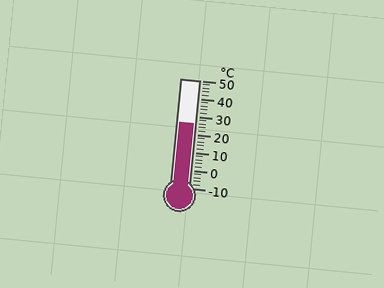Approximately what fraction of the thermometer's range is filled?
The thermometer is filled to approximately 60% of its range.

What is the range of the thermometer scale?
The thermometer scale ranges from -10°C to 50°C.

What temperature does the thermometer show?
The thermometer shows approximately 26°C.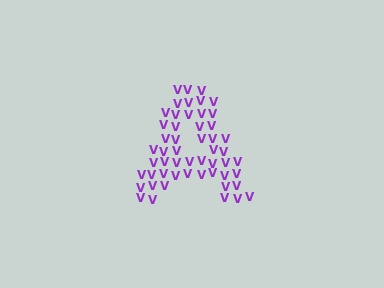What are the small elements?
The small elements are letter V's.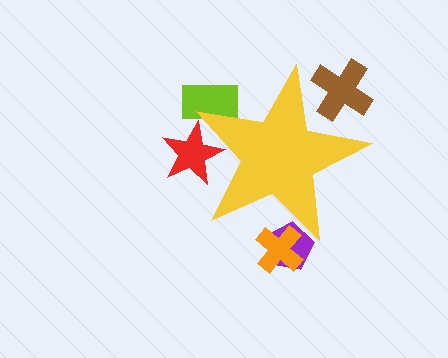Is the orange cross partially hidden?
Yes, the orange cross is partially hidden behind the yellow star.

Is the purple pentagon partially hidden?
Yes, the purple pentagon is partially hidden behind the yellow star.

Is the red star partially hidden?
Yes, the red star is partially hidden behind the yellow star.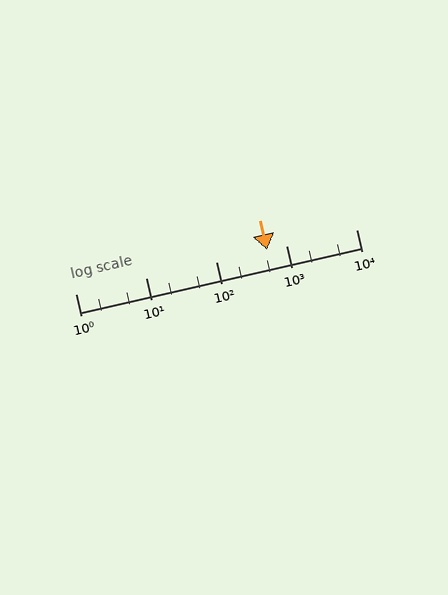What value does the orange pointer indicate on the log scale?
The pointer indicates approximately 530.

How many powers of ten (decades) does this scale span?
The scale spans 4 decades, from 1 to 10000.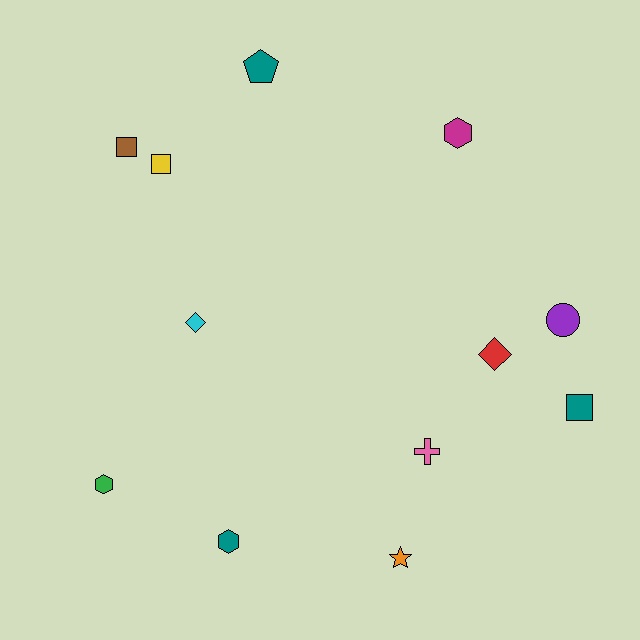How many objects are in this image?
There are 12 objects.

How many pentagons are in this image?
There is 1 pentagon.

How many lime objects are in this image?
There are no lime objects.